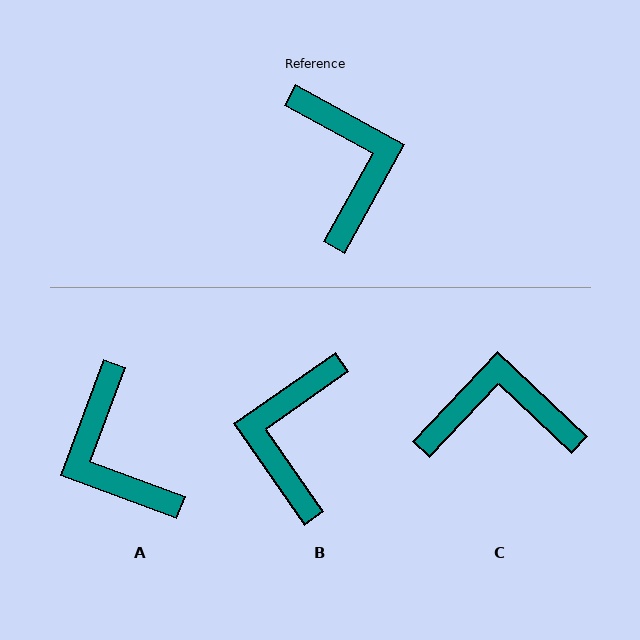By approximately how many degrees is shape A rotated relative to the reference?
Approximately 171 degrees clockwise.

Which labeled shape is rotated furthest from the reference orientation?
A, about 171 degrees away.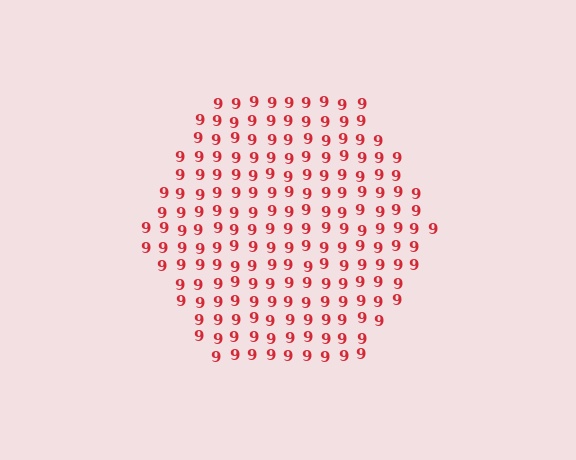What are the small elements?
The small elements are digit 9's.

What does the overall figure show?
The overall figure shows a hexagon.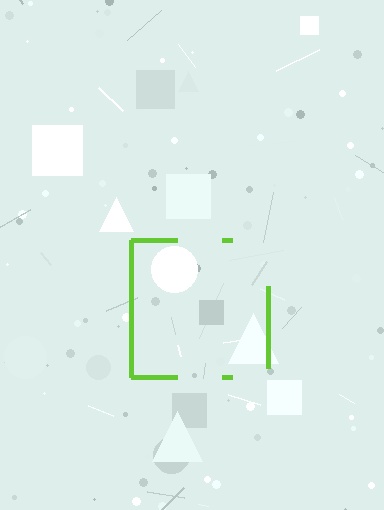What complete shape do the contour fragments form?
The contour fragments form a square.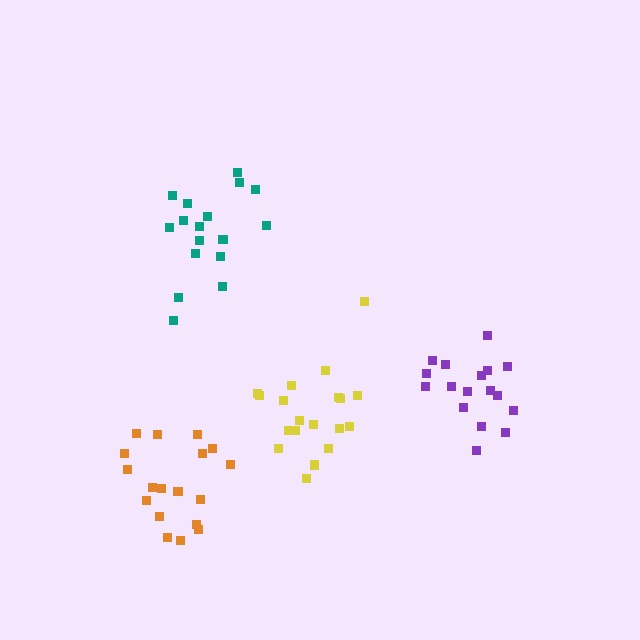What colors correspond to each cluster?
The clusters are colored: orange, teal, yellow, purple.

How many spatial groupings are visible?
There are 4 spatial groupings.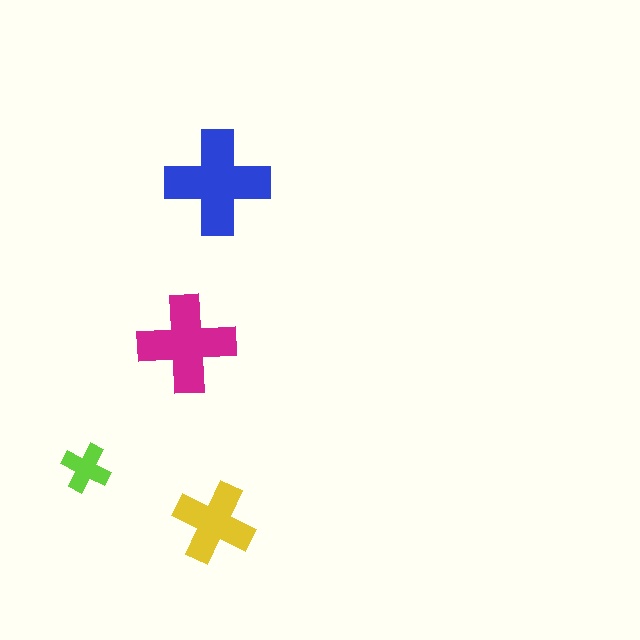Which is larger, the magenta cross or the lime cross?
The magenta one.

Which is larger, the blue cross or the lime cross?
The blue one.